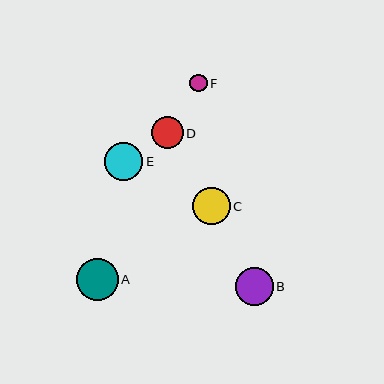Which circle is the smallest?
Circle F is the smallest with a size of approximately 17 pixels.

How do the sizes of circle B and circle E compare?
Circle B and circle E are approximately the same size.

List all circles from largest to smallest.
From largest to smallest: A, B, E, C, D, F.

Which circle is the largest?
Circle A is the largest with a size of approximately 42 pixels.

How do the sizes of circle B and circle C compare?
Circle B and circle C are approximately the same size.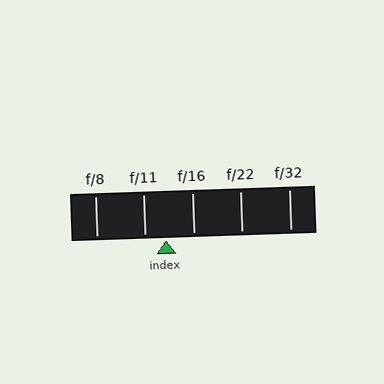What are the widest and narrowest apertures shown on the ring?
The widest aperture shown is f/8 and the narrowest is f/32.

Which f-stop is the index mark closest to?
The index mark is closest to f/11.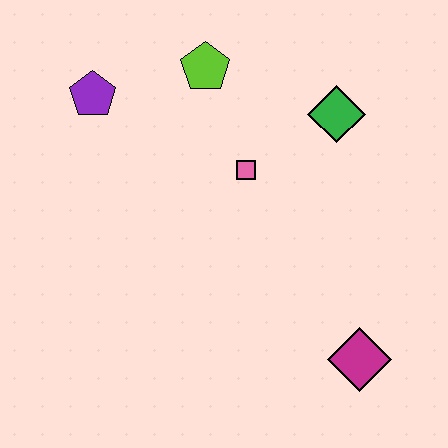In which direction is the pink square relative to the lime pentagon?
The pink square is below the lime pentagon.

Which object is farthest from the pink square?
The magenta diamond is farthest from the pink square.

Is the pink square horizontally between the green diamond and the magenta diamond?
No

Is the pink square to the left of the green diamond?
Yes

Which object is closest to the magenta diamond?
The pink square is closest to the magenta diamond.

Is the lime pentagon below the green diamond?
No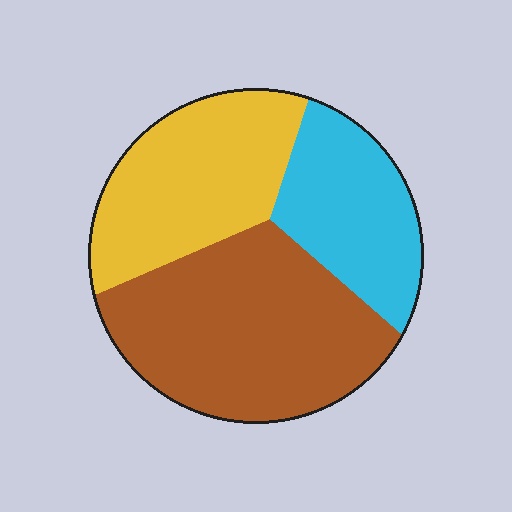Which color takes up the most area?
Brown, at roughly 45%.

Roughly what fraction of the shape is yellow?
Yellow takes up between a sixth and a third of the shape.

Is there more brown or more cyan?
Brown.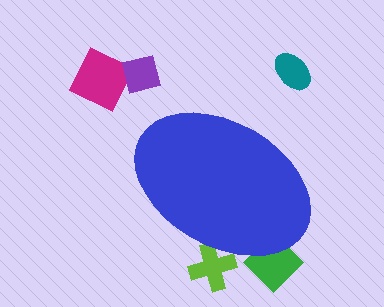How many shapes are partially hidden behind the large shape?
2 shapes are partially hidden.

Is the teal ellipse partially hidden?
No, the teal ellipse is fully visible.